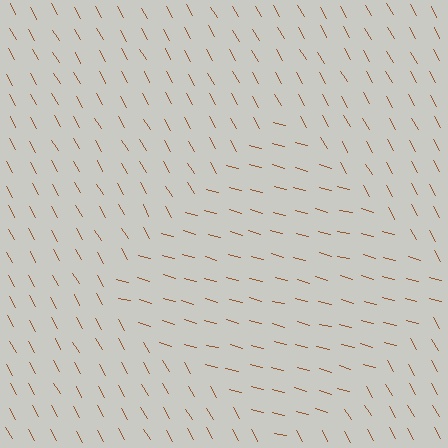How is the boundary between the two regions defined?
The boundary is defined purely by a change in line orientation (approximately 45 degrees difference). All lines are the same color and thickness.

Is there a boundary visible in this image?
Yes, there is a texture boundary formed by a change in line orientation.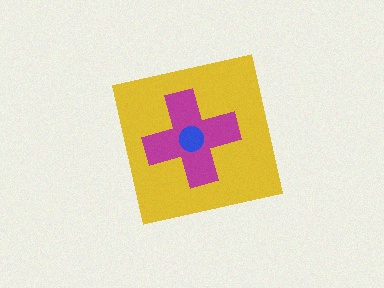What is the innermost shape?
The blue circle.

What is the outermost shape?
The yellow square.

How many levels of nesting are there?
3.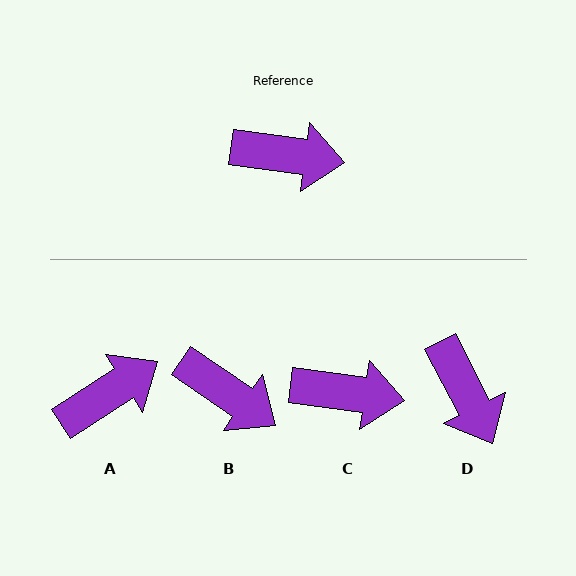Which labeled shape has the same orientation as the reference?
C.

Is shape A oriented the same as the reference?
No, it is off by about 41 degrees.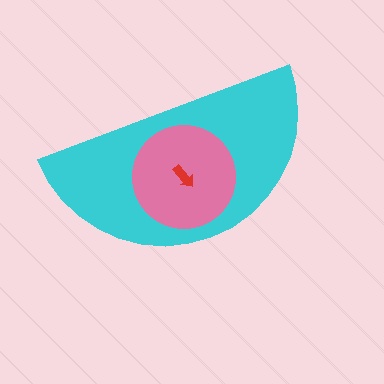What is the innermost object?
The red arrow.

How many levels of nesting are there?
3.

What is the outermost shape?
The cyan semicircle.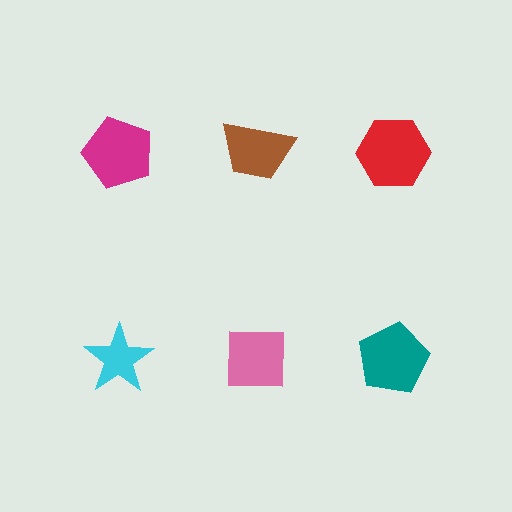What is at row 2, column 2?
A pink square.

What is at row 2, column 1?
A cyan star.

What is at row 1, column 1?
A magenta pentagon.